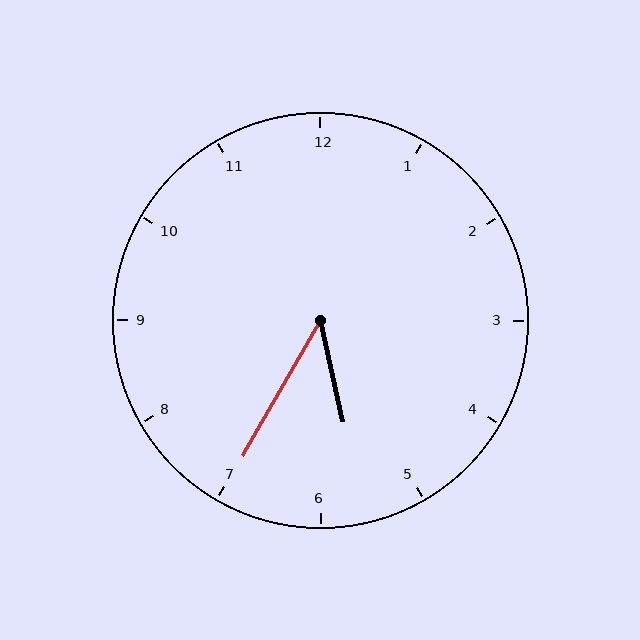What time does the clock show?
5:35.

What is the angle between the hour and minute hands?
Approximately 42 degrees.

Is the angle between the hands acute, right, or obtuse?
It is acute.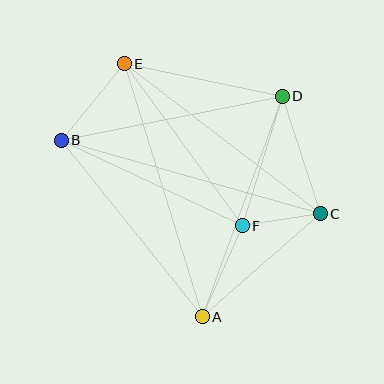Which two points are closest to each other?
Points C and F are closest to each other.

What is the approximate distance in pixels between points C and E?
The distance between C and E is approximately 247 pixels.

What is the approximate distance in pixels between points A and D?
The distance between A and D is approximately 235 pixels.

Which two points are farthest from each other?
Points B and C are farthest from each other.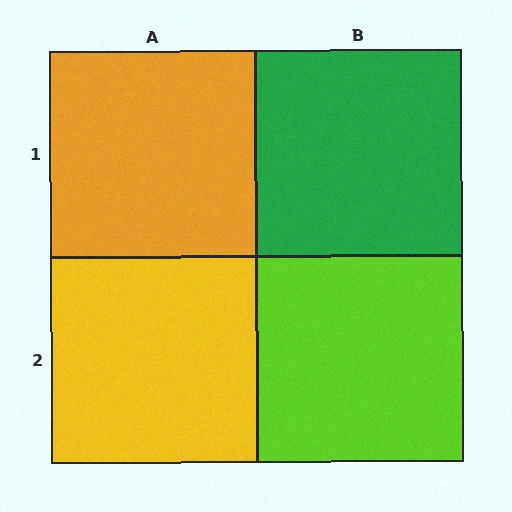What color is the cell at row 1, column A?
Orange.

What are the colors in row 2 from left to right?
Yellow, lime.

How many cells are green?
1 cell is green.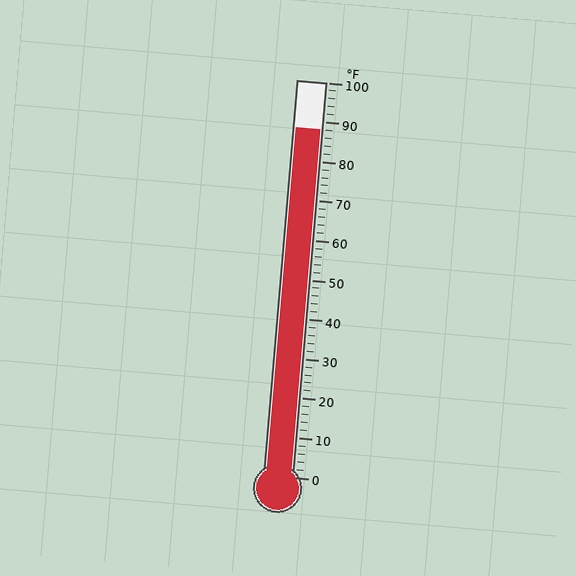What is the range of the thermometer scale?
The thermometer scale ranges from 0°F to 100°F.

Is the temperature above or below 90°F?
The temperature is below 90°F.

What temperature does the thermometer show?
The thermometer shows approximately 88°F.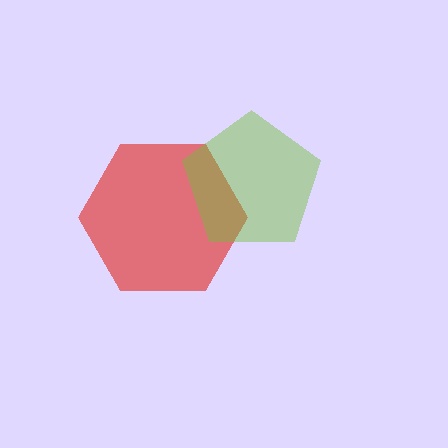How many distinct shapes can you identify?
There are 2 distinct shapes: a red hexagon, a lime pentagon.